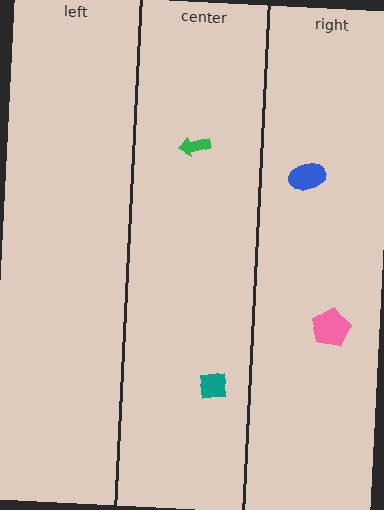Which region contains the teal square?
The center region.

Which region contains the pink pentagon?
The right region.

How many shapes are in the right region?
2.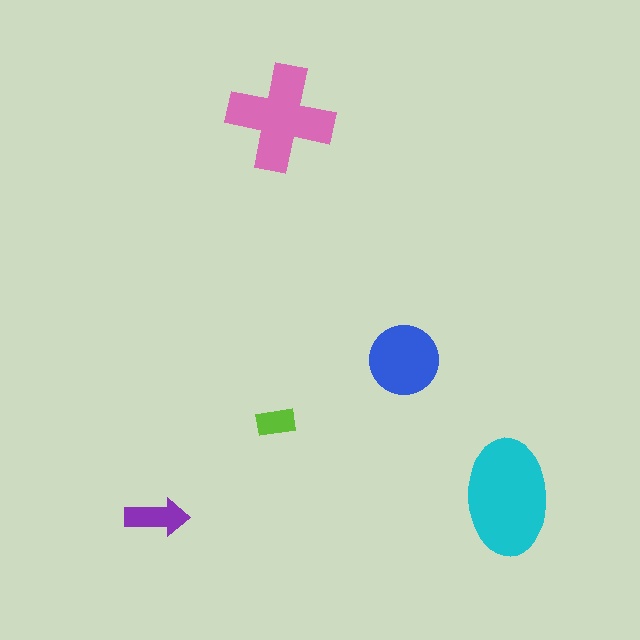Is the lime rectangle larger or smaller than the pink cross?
Smaller.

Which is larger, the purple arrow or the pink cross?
The pink cross.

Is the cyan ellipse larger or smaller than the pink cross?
Larger.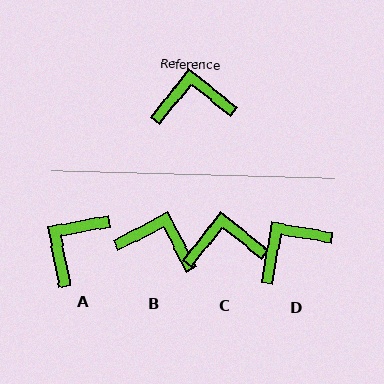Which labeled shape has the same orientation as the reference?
C.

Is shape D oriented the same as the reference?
No, it is off by about 28 degrees.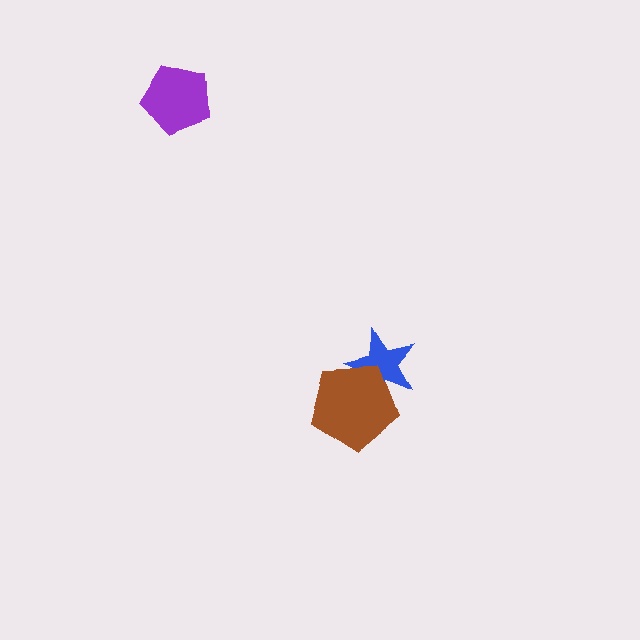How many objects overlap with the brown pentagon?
1 object overlaps with the brown pentagon.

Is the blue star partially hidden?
Yes, it is partially covered by another shape.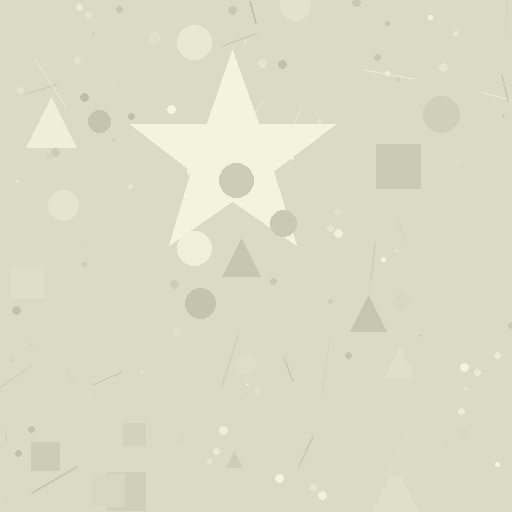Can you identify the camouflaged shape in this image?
The camouflaged shape is a star.